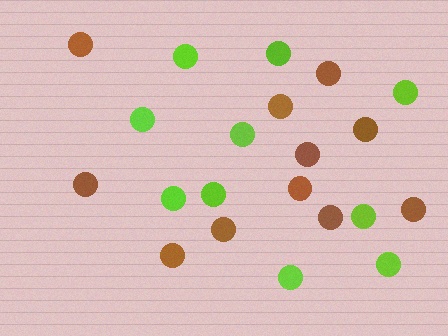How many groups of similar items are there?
There are 2 groups: one group of lime circles (10) and one group of brown circles (11).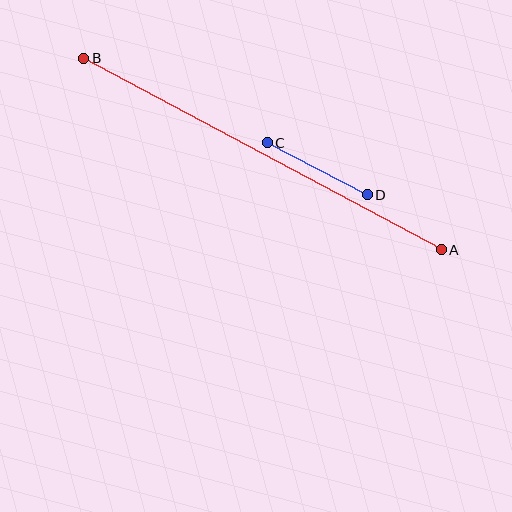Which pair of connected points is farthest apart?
Points A and B are farthest apart.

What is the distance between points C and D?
The distance is approximately 112 pixels.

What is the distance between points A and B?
The distance is approximately 406 pixels.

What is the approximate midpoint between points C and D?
The midpoint is at approximately (317, 169) pixels.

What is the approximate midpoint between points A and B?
The midpoint is at approximately (262, 154) pixels.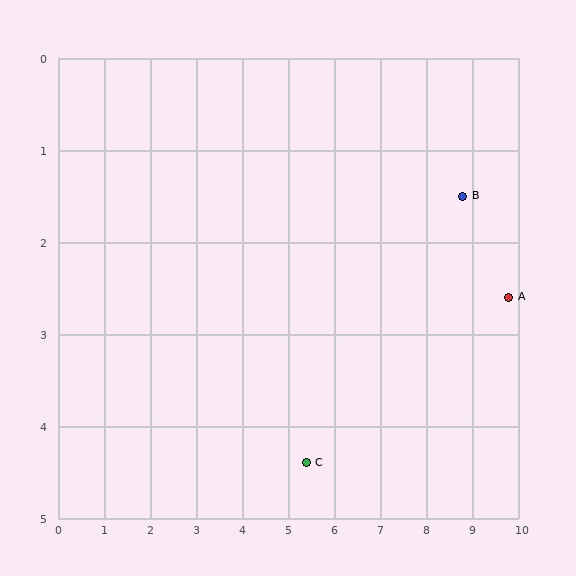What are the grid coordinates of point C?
Point C is at approximately (5.4, 4.4).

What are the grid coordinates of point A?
Point A is at approximately (9.8, 2.6).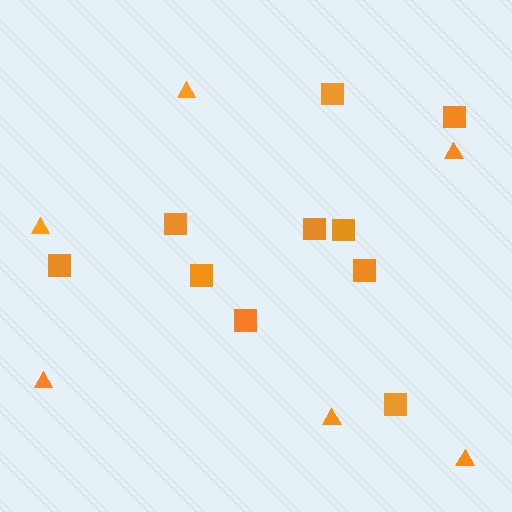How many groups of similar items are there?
There are 2 groups: one group of triangles (6) and one group of squares (10).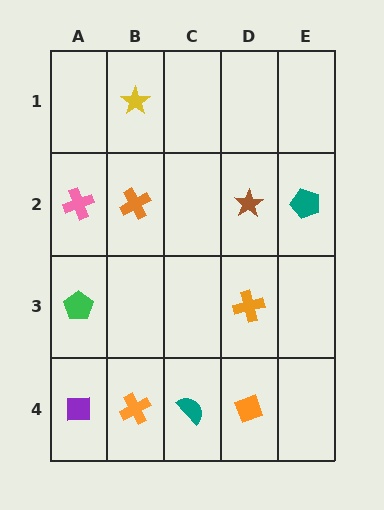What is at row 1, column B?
A yellow star.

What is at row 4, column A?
A purple square.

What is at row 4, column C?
A teal semicircle.